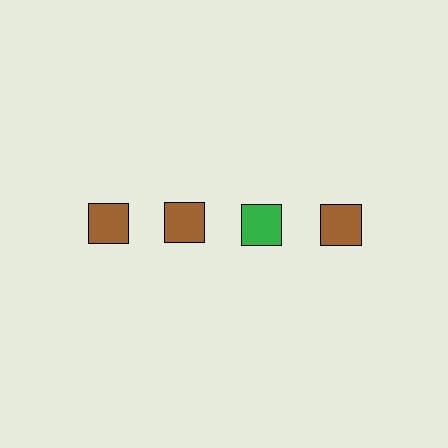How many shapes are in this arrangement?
There are 4 shapes arranged in a grid pattern.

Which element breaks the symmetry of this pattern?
The green square in the top row, center column breaks the symmetry. All other shapes are brown squares.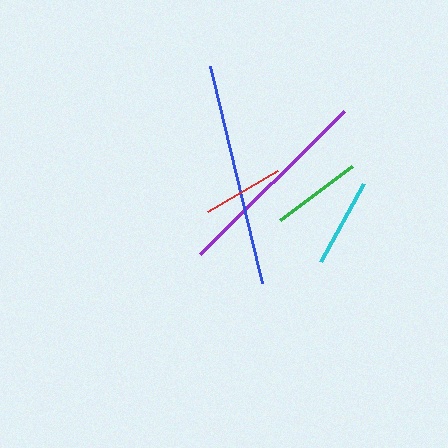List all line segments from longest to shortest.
From longest to shortest: blue, purple, green, cyan, red.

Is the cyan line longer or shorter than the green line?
The green line is longer than the cyan line.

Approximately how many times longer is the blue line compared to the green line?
The blue line is approximately 2.5 times the length of the green line.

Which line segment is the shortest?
The red line is the shortest at approximately 81 pixels.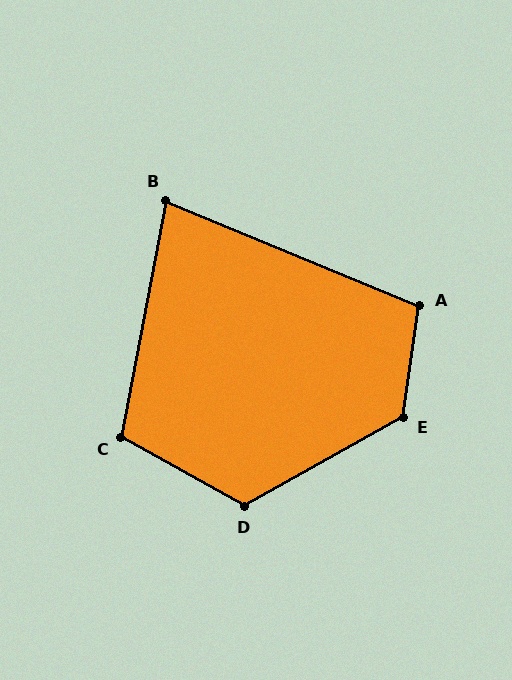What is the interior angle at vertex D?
Approximately 122 degrees (obtuse).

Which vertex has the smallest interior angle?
B, at approximately 78 degrees.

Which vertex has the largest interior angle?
E, at approximately 127 degrees.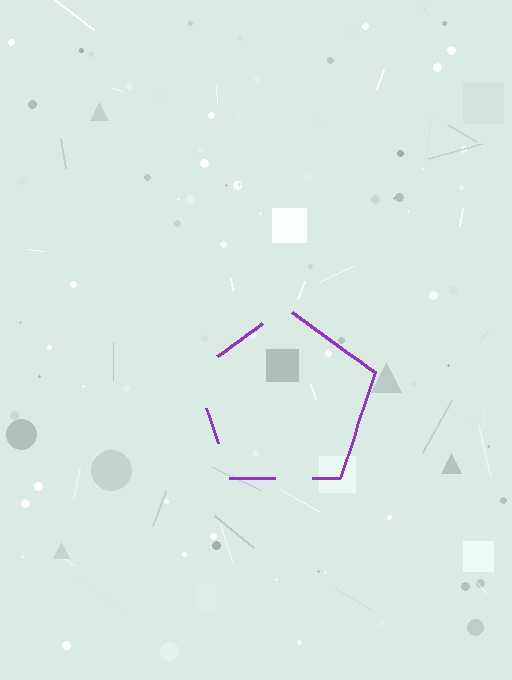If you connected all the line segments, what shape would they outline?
They would outline a pentagon.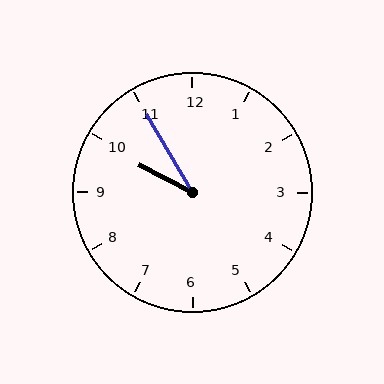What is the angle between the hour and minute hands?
Approximately 32 degrees.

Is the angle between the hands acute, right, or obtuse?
It is acute.